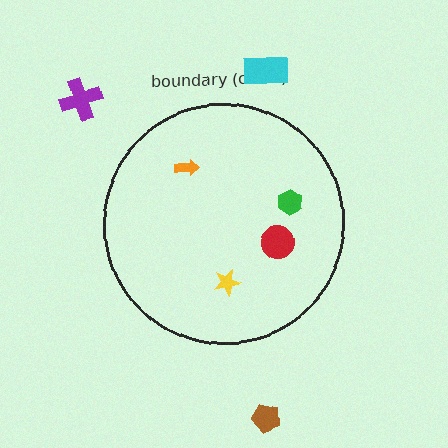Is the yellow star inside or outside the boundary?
Inside.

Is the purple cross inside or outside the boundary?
Outside.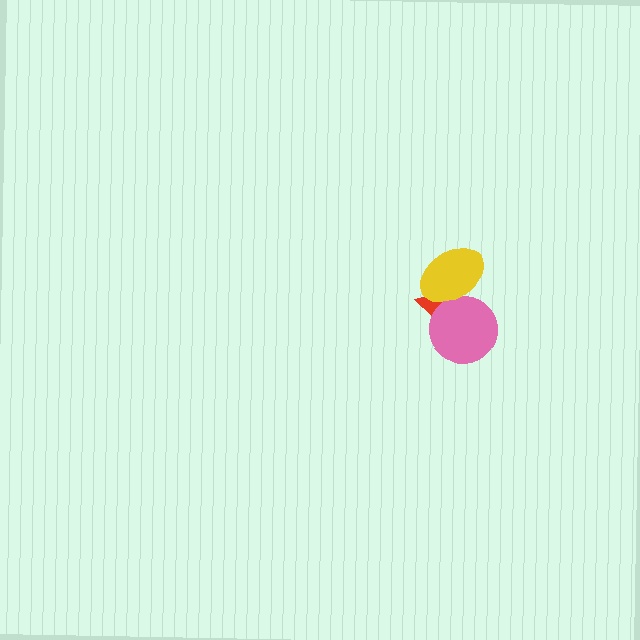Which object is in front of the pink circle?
The yellow ellipse is in front of the pink circle.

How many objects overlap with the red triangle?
2 objects overlap with the red triangle.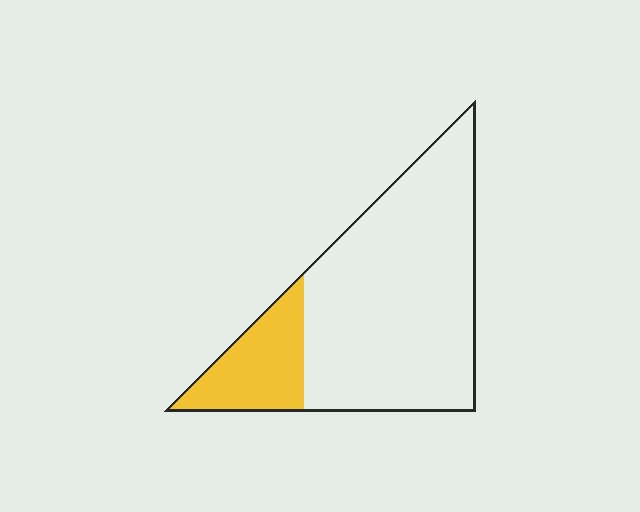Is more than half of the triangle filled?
No.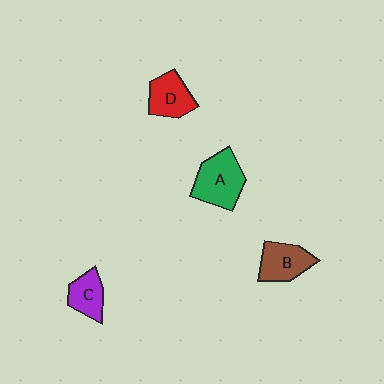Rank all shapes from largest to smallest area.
From largest to smallest: A (green), B (brown), D (red), C (purple).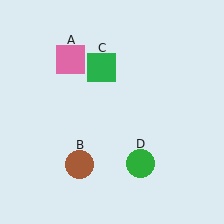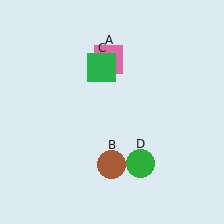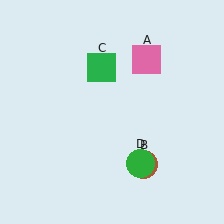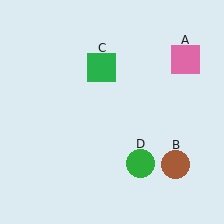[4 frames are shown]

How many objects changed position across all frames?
2 objects changed position: pink square (object A), brown circle (object B).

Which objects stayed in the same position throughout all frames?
Green square (object C) and green circle (object D) remained stationary.